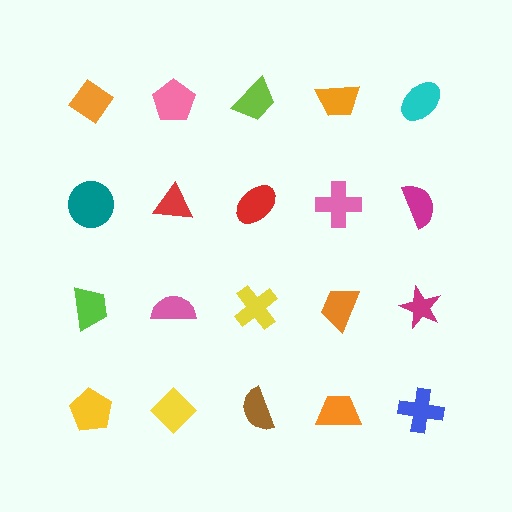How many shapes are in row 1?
5 shapes.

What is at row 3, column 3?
A yellow cross.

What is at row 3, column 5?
A magenta star.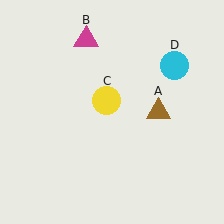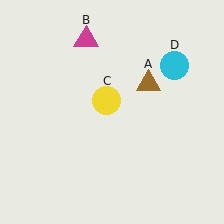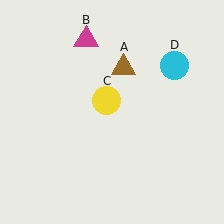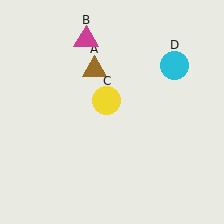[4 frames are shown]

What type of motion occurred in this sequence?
The brown triangle (object A) rotated counterclockwise around the center of the scene.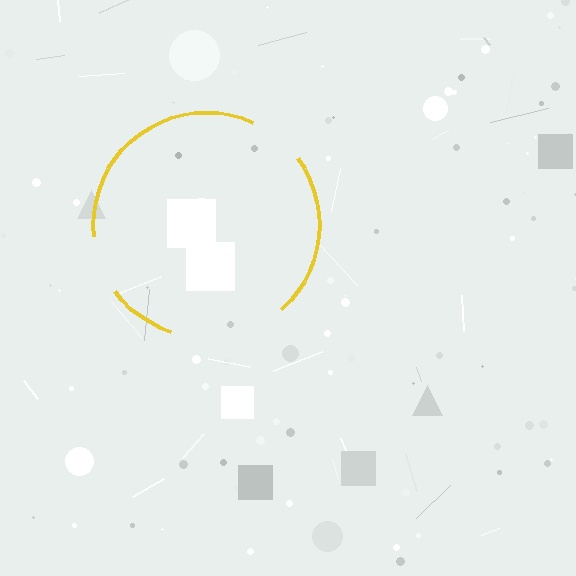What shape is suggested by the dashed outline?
The dashed outline suggests a circle.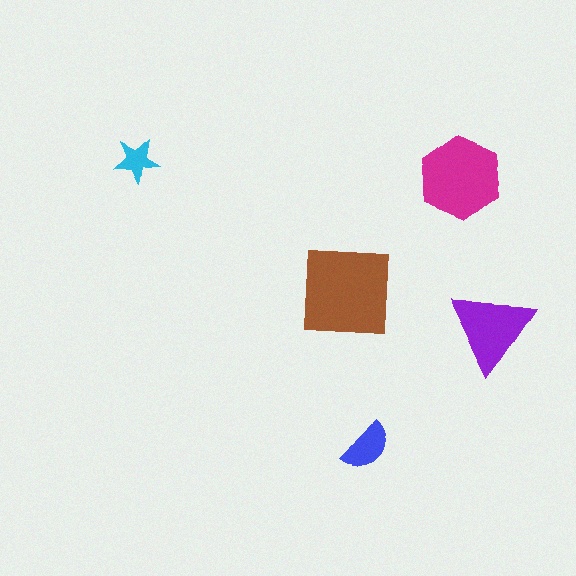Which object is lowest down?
The blue semicircle is bottommost.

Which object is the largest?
The brown square.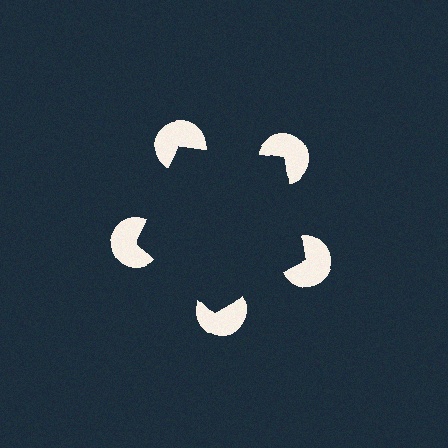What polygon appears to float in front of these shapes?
An illusory pentagon — its edges are inferred from the aligned wedge cuts in the pac-man discs, not physically drawn.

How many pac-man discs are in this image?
There are 5 — one at each vertex of the illusory pentagon.